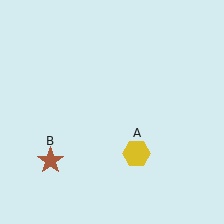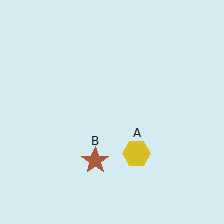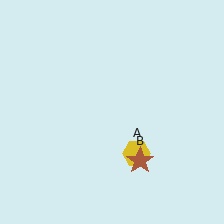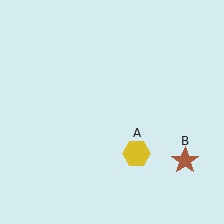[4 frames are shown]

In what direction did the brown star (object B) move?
The brown star (object B) moved right.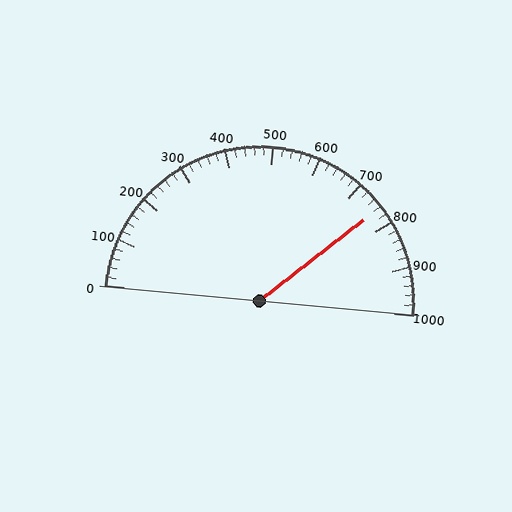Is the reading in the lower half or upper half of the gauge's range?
The reading is in the upper half of the range (0 to 1000).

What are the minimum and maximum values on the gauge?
The gauge ranges from 0 to 1000.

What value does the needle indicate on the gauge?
The needle indicates approximately 760.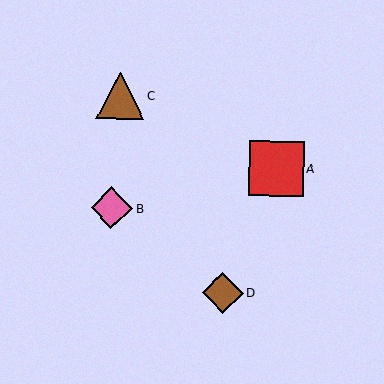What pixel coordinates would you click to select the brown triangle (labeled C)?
Click at (120, 96) to select the brown triangle C.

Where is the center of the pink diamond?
The center of the pink diamond is at (112, 208).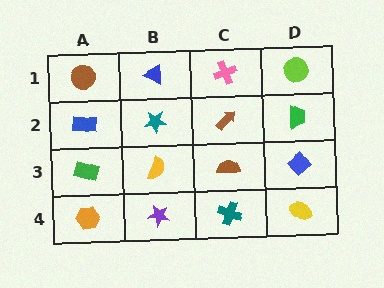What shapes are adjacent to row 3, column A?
A blue rectangle (row 2, column A), an orange hexagon (row 4, column A), a yellow semicircle (row 3, column B).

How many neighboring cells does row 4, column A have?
2.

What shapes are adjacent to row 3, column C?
A brown arrow (row 2, column C), a teal cross (row 4, column C), a yellow semicircle (row 3, column B), a blue diamond (row 3, column D).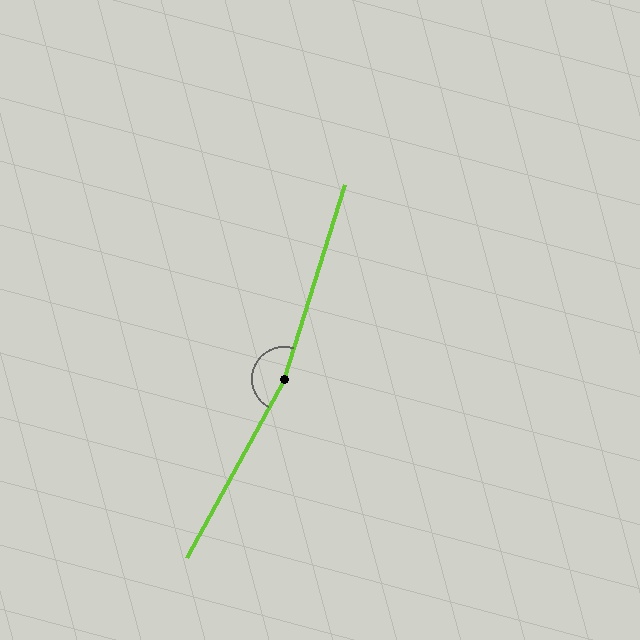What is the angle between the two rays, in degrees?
Approximately 169 degrees.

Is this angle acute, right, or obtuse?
It is obtuse.